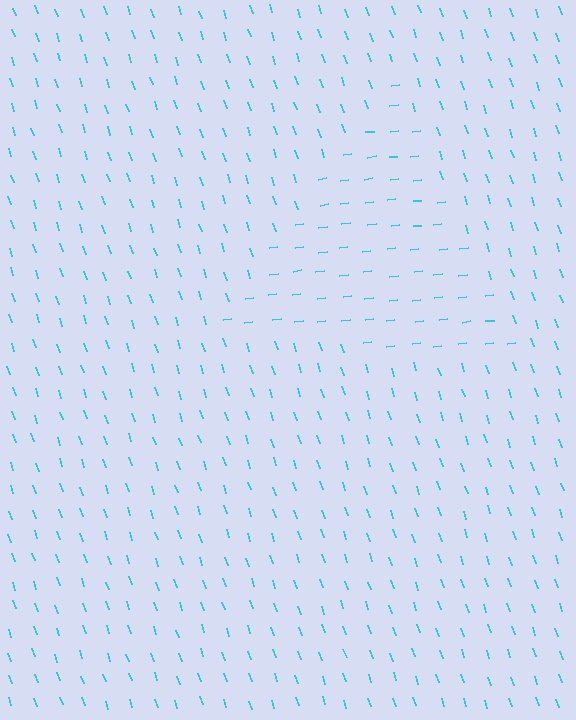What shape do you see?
I see a triangle.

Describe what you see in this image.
The image is filled with small cyan line segments. A triangle region in the image has lines oriented differently from the surrounding lines, creating a visible texture boundary.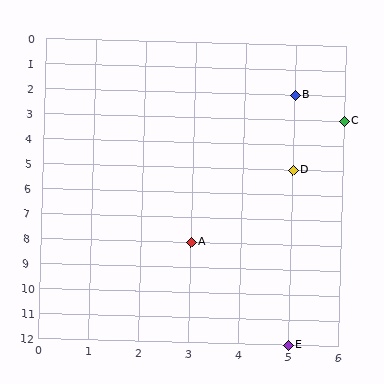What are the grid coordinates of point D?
Point D is at grid coordinates (5, 5).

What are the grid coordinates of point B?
Point B is at grid coordinates (5, 2).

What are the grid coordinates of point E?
Point E is at grid coordinates (5, 12).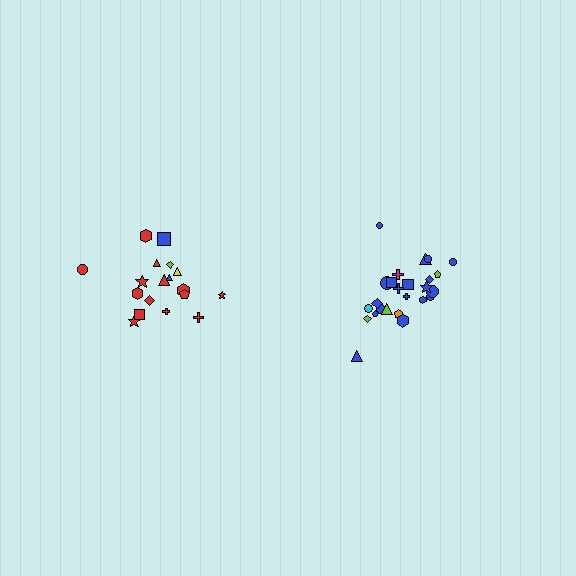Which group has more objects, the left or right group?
The right group.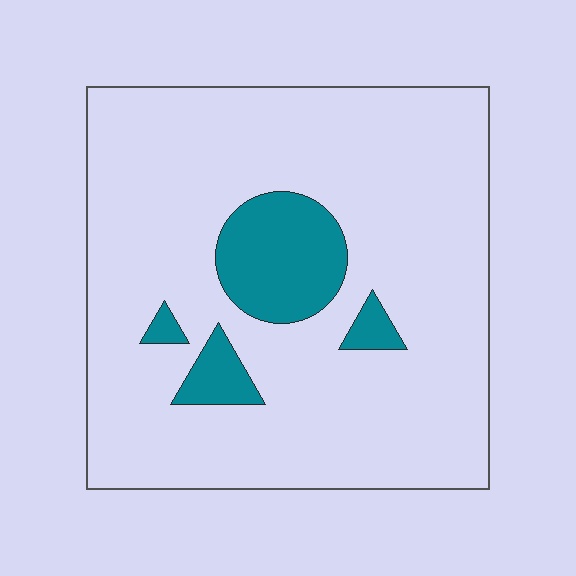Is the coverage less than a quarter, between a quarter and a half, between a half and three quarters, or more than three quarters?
Less than a quarter.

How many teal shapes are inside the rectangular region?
4.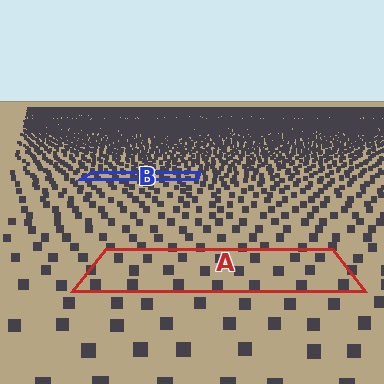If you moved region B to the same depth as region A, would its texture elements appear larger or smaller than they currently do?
They would appear larger. At a closer depth, the same texture elements are projected at a bigger on-screen size.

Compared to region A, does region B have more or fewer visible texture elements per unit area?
Region B has more texture elements per unit area — they are packed more densely because it is farther away.